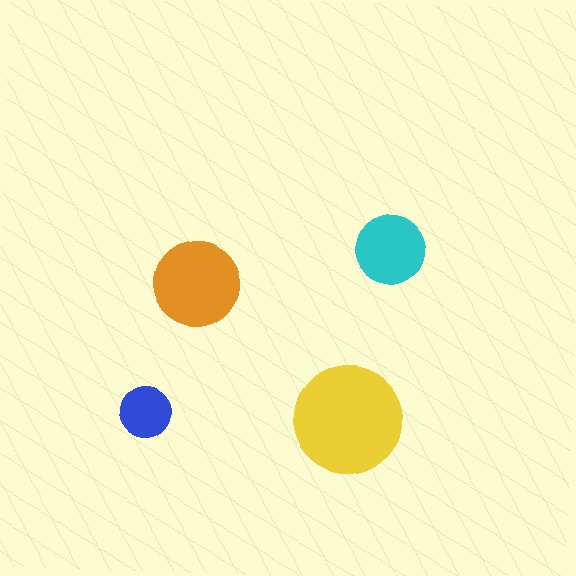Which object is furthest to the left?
The blue circle is leftmost.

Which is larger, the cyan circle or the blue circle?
The cyan one.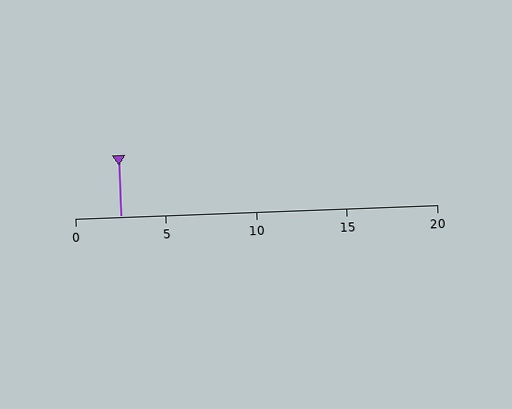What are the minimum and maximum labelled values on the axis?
The axis runs from 0 to 20.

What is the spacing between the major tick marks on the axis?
The major ticks are spaced 5 apart.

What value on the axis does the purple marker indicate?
The marker indicates approximately 2.5.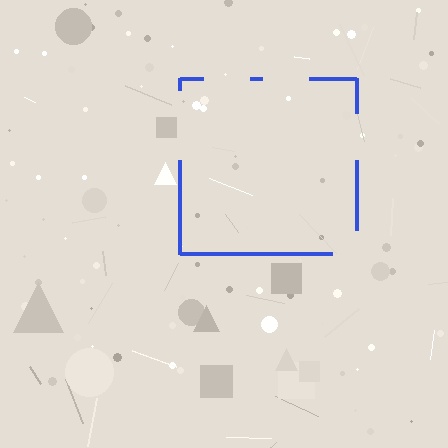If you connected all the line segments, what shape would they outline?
They would outline a square.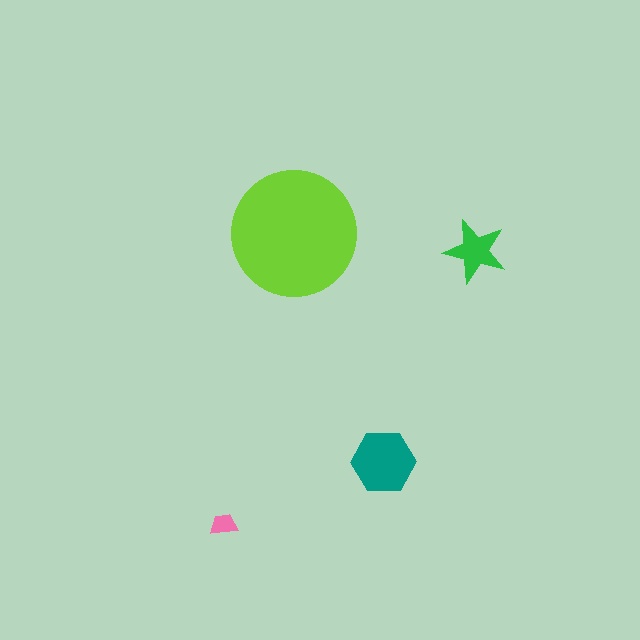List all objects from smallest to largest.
The pink trapezoid, the green star, the teal hexagon, the lime circle.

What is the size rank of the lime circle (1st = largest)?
1st.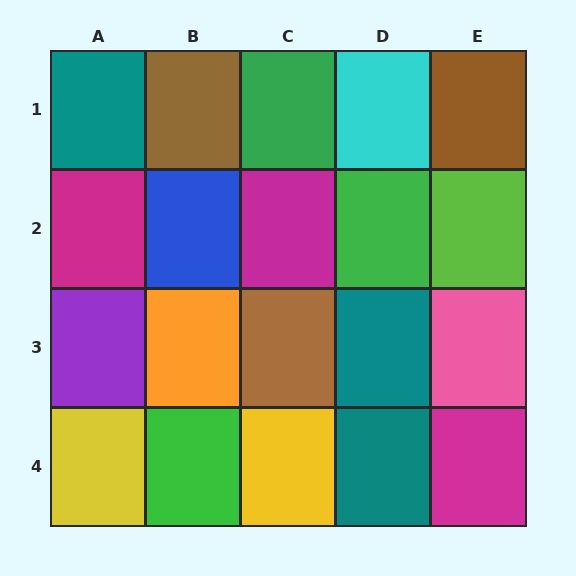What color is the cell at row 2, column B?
Blue.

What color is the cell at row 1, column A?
Teal.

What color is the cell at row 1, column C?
Green.